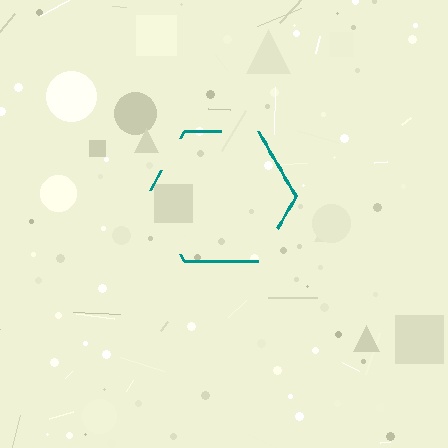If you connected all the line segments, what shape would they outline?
They would outline a hexagon.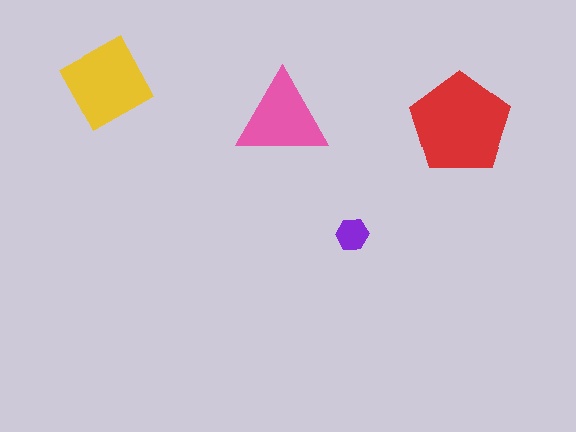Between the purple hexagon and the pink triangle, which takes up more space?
The pink triangle.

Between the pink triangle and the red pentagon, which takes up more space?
The red pentagon.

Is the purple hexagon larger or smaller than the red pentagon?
Smaller.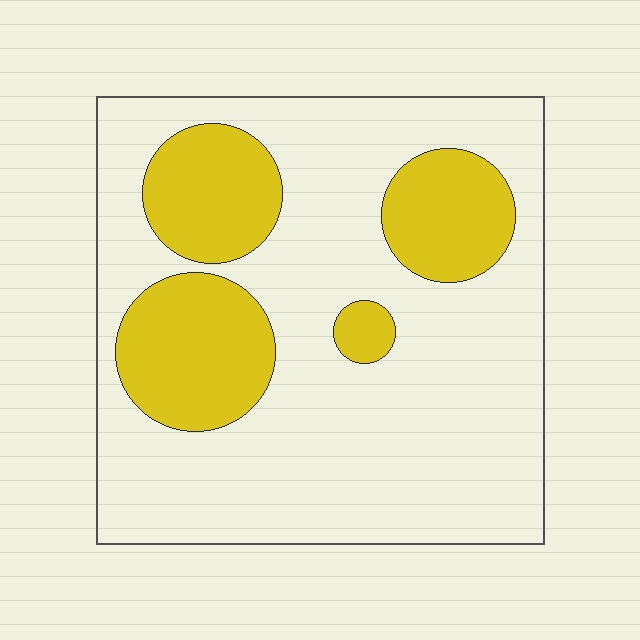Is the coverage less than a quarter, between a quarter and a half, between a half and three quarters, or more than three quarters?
Between a quarter and a half.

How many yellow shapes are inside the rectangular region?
4.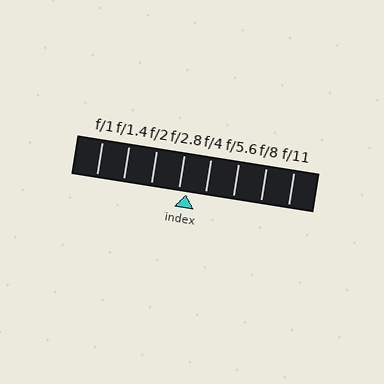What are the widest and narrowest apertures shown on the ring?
The widest aperture shown is f/1 and the narrowest is f/11.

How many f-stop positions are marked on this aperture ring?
There are 8 f-stop positions marked.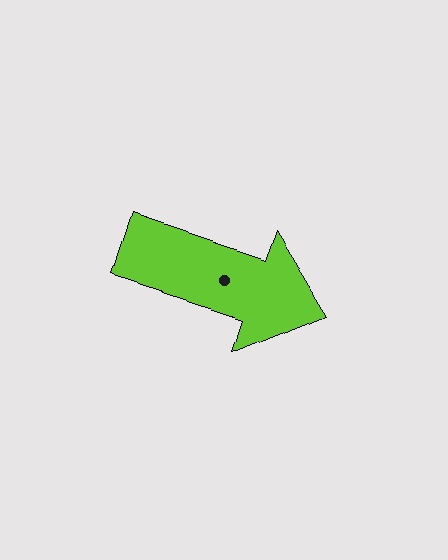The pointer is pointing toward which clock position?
Roughly 4 o'clock.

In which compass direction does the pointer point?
East.